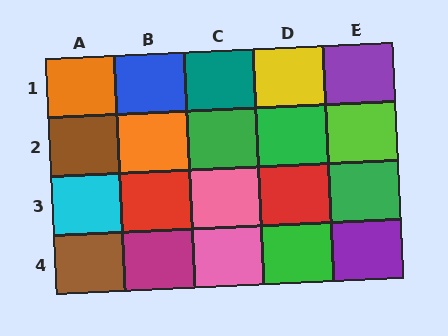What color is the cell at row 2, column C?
Green.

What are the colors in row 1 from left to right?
Orange, blue, teal, yellow, purple.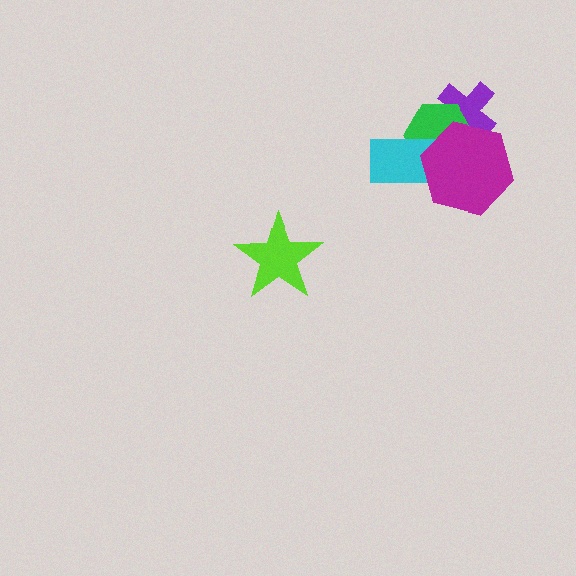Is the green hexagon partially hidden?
Yes, it is partially covered by another shape.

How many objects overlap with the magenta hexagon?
3 objects overlap with the magenta hexagon.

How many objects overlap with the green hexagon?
3 objects overlap with the green hexagon.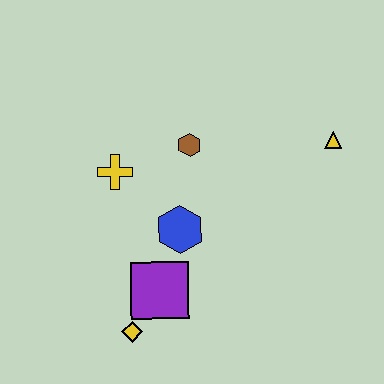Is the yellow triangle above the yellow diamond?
Yes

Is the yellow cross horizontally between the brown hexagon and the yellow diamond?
No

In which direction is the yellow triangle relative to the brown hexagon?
The yellow triangle is to the right of the brown hexagon.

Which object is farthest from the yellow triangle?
The yellow diamond is farthest from the yellow triangle.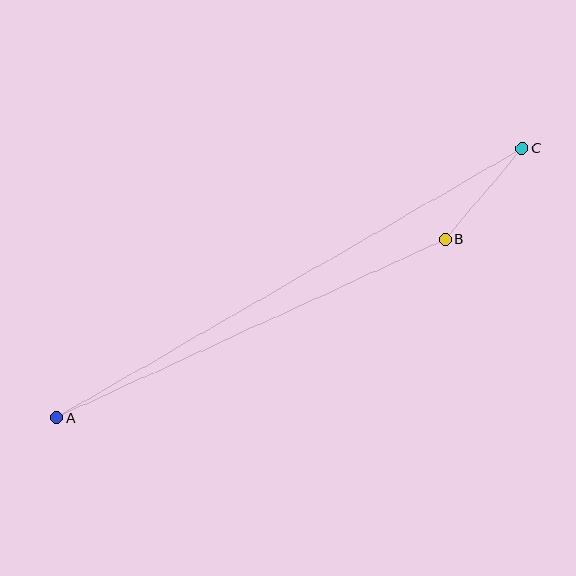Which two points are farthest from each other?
Points A and C are farthest from each other.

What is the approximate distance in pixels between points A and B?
The distance between A and B is approximately 428 pixels.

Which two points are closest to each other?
Points B and C are closest to each other.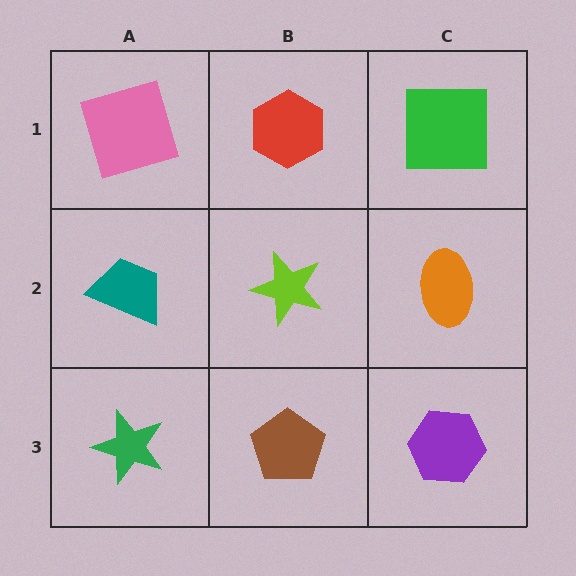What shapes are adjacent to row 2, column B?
A red hexagon (row 1, column B), a brown pentagon (row 3, column B), a teal trapezoid (row 2, column A), an orange ellipse (row 2, column C).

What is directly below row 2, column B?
A brown pentagon.